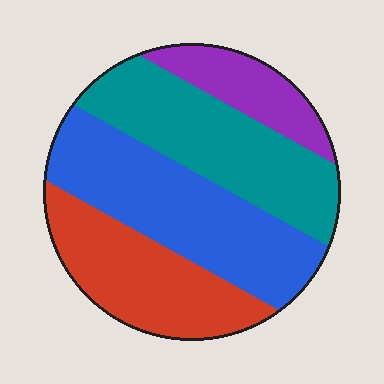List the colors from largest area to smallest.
From largest to smallest: blue, teal, red, purple.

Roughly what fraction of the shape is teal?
Teal takes up between a quarter and a half of the shape.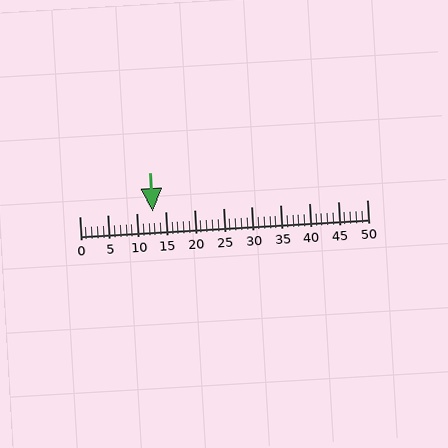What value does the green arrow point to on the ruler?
The green arrow points to approximately 13.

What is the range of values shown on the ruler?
The ruler shows values from 0 to 50.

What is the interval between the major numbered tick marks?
The major tick marks are spaced 5 units apart.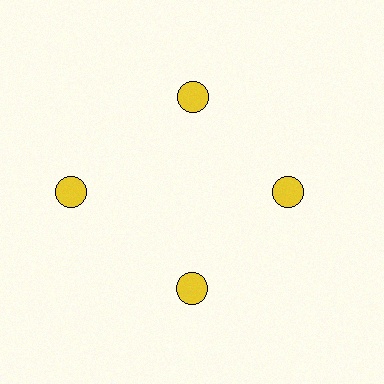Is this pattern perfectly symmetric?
No. The 4 yellow circles are arranged in a ring, but one element near the 9 o'clock position is pushed outward from the center, breaking the 4-fold rotational symmetry.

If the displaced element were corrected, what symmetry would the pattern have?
It would have 4-fold rotational symmetry — the pattern would map onto itself every 90 degrees.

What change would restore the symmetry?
The symmetry would be restored by moving it inward, back onto the ring so that all 4 circles sit at equal angles and equal distance from the center.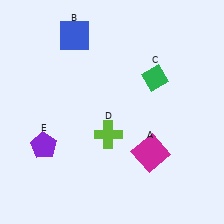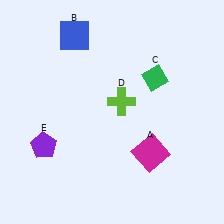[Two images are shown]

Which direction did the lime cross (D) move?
The lime cross (D) moved up.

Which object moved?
The lime cross (D) moved up.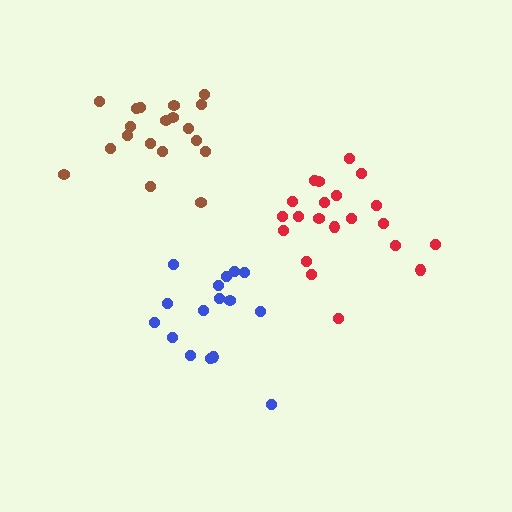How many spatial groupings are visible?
There are 3 spatial groupings.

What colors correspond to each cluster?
The clusters are colored: red, blue, brown.